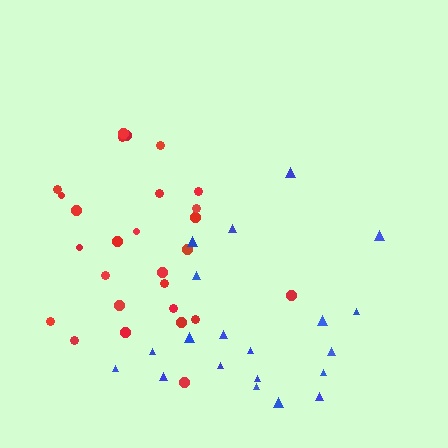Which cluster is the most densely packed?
Red.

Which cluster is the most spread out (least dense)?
Blue.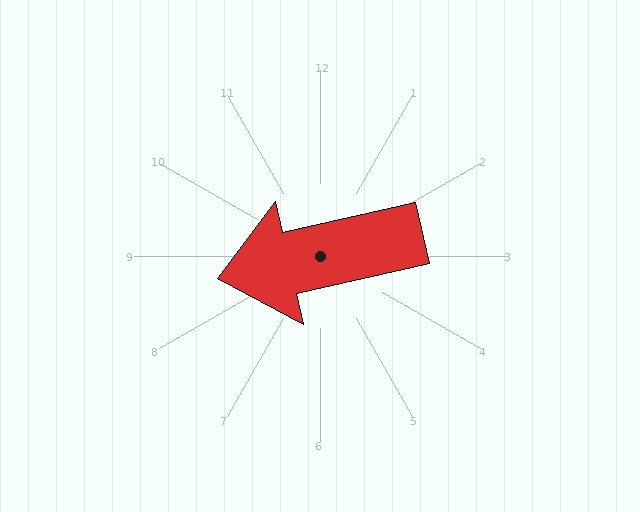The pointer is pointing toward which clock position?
Roughly 9 o'clock.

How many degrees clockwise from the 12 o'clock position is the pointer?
Approximately 257 degrees.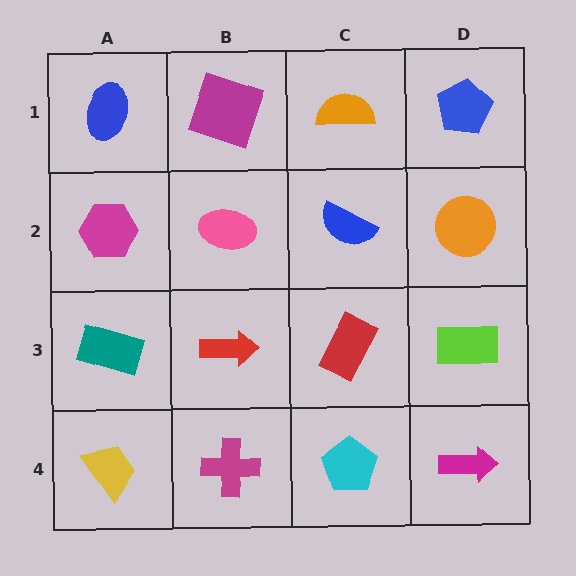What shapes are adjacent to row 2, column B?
A magenta square (row 1, column B), a red arrow (row 3, column B), a magenta hexagon (row 2, column A), a blue semicircle (row 2, column C).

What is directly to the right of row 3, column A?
A red arrow.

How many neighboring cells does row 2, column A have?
3.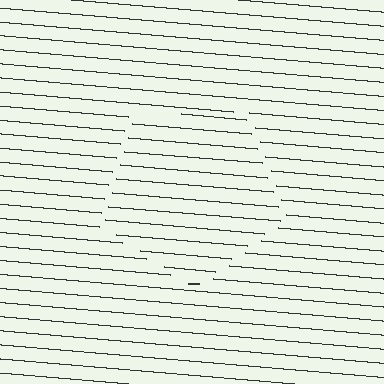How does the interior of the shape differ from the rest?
The interior of the shape contains the same grating, shifted by half a period — the contour is defined by the phase discontinuity where line-ends from the inner and outer gratings abut.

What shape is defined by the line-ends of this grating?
An illusory pentagon. The interior of the shape contains the same grating, shifted by half a period — the contour is defined by the phase discontinuity where line-ends from the inner and outer gratings abut.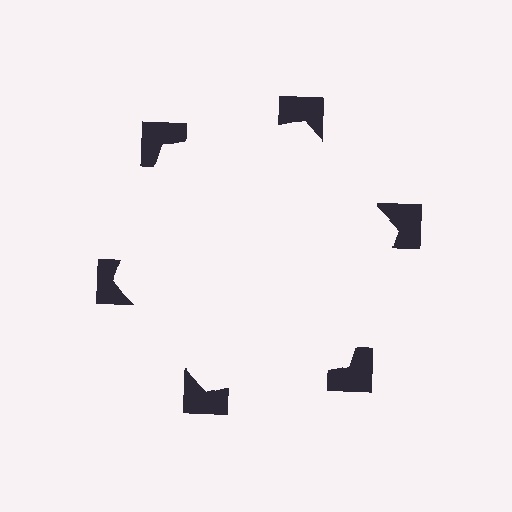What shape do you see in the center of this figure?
An illusory hexagon — its edges are inferred from the aligned wedge cuts in the notched squares, not physically drawn.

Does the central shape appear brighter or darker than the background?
It typically appears slightly brighter than the background, even though no actual brightness change is drawn.